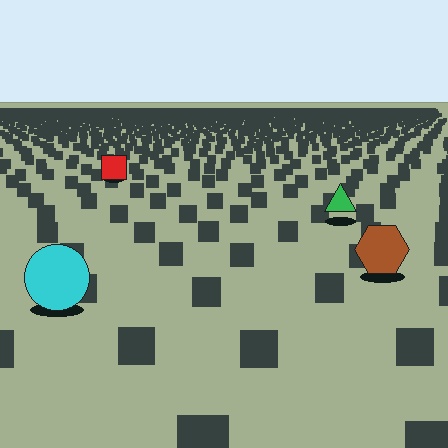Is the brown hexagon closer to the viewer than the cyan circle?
No. The cyan circle is closer — you can tell from the texture gradient: the ground texture is coarser near it.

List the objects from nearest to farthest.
From nearest to farthest: the cyan circle, the brown hexagon, the green triangle, the red square.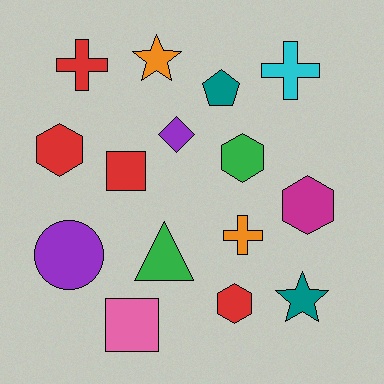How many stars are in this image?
There are 2 stars.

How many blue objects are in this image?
There are no blue objects.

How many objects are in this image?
There are 15 objects.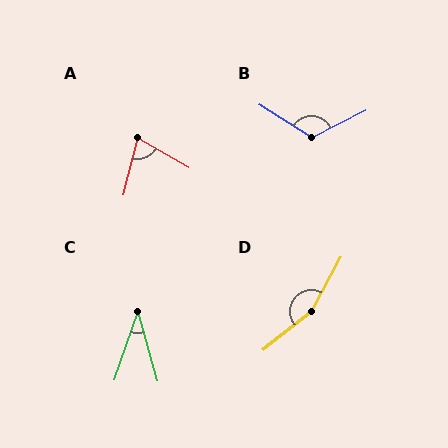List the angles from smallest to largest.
C (35°), A (74°), B (122°), D (157°).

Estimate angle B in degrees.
Approximately 122 degrees.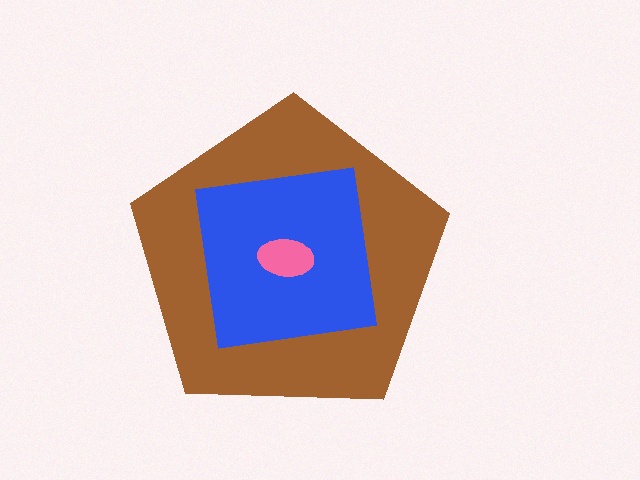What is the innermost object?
The pink ellipse.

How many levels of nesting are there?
3.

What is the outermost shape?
The brown pentagon.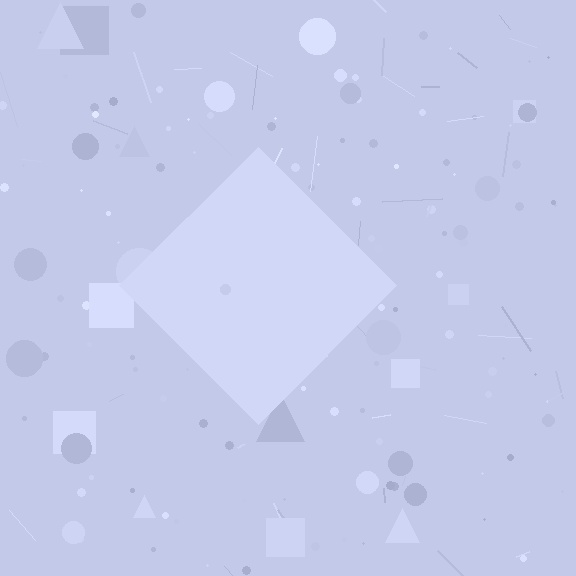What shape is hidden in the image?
A diamond is hidden in the image.